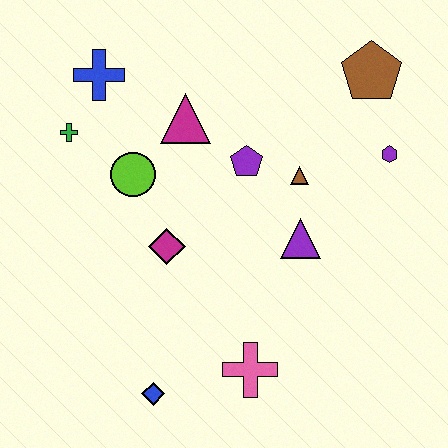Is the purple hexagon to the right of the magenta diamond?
Yes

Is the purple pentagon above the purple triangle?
Yes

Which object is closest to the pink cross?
The blue diamond is closest to the pink cross.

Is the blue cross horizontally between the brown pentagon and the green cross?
Yes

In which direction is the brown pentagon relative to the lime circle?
The brown pentagon is to the right of the lime circle.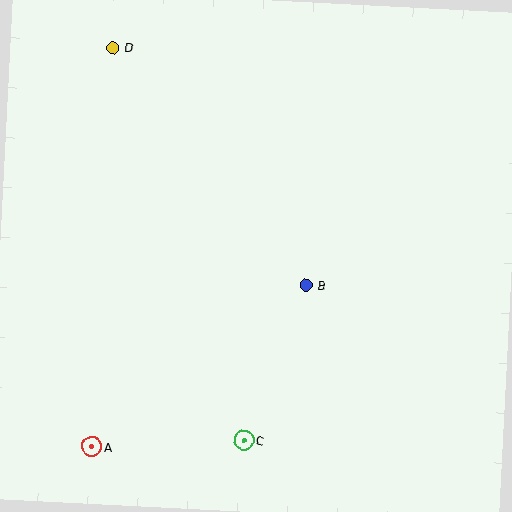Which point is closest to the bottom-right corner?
Point C is closest to the bottom-right corner.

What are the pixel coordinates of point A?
Point A is at (92, 446).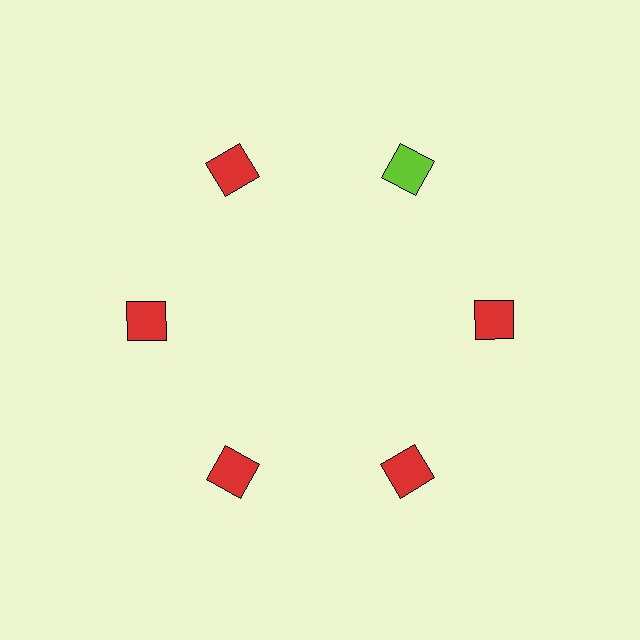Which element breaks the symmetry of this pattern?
The lime square at roughly the 1 o'clock position breaks the symmetry. All other shapes are red squares.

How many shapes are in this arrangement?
There are 6 shapes arranged in a ring pattern.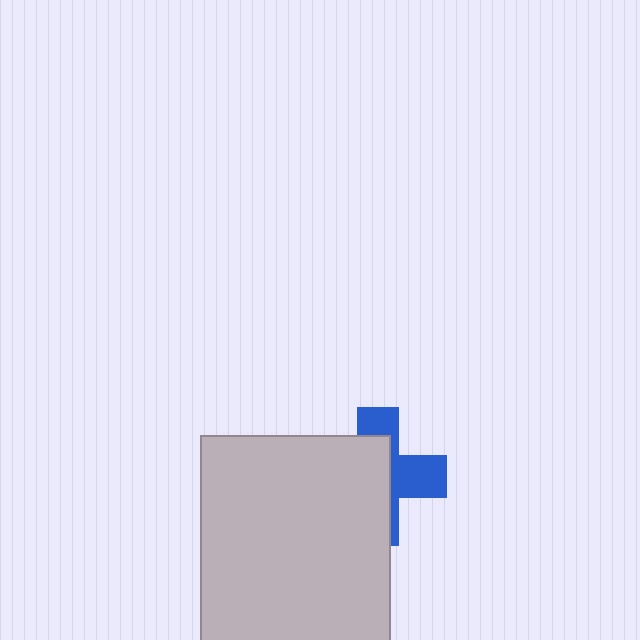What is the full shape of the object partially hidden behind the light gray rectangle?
The partially hidden object is a blue cross.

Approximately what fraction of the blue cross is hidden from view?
Roughly 59% of the blue cross is hidden behind the light gray rectangle.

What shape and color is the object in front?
The object in front is a light gray rectangle.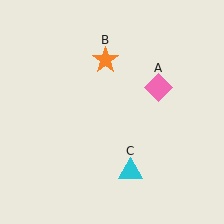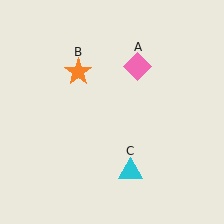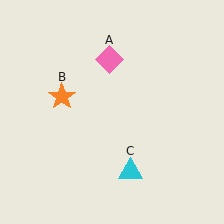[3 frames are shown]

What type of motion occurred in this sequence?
The pink diamond (object A), orange star (object B) rotated counterclockwise around the center of the scene.